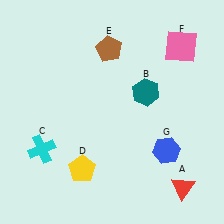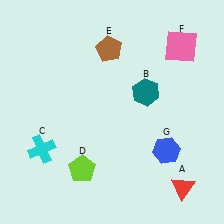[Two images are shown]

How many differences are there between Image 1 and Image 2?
There is 1 difference between the two images.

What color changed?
The pentagon (D) changed from yellow in Image 1 to lime in Image 2.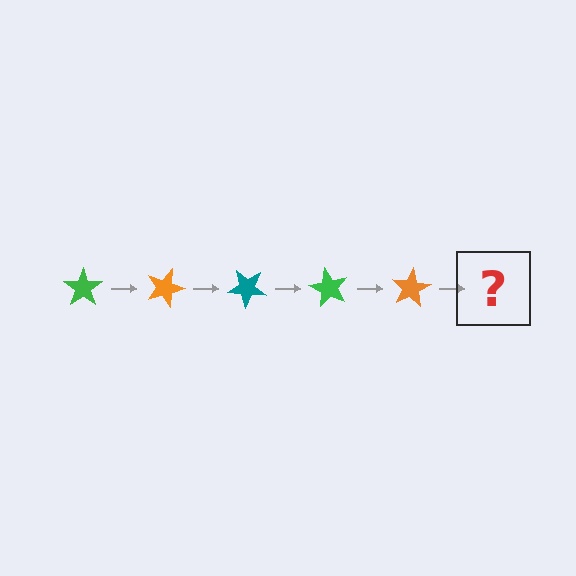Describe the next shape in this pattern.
It should be a teal star, rotated 100 degrees from the start.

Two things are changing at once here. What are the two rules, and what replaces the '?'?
The two rules are that it rotates 20 degrees each step and the color cycles through green, orange, and teal. The '?' should be a teal star, rotated 100 degrees from the start.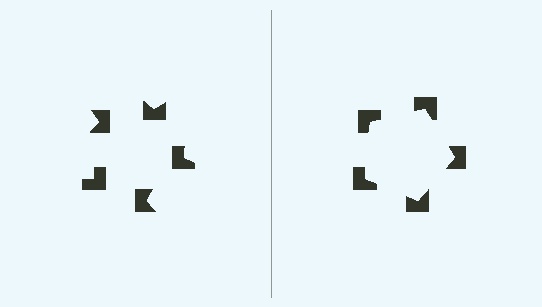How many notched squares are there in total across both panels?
10 — 5 on each side.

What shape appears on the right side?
An illusory pentagon.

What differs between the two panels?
The notched squares are positioned identically on both sides; only the wedge orientations differ. On the right they align to a pentagon; on the left they are misaligned.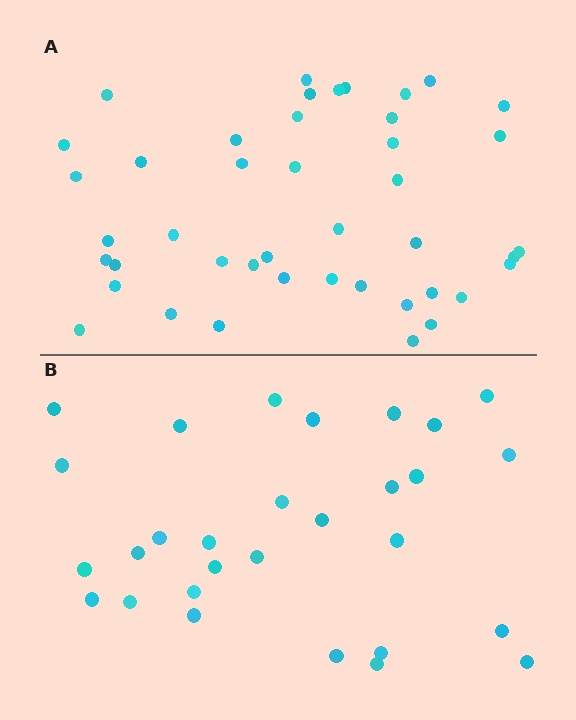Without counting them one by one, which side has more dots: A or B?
Region A (the top region) has more dots.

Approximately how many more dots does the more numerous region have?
Region A has approximately 15 more dots than region B.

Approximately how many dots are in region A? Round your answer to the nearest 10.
About 40 dots. (The exact count is 43, which rounds to 40.)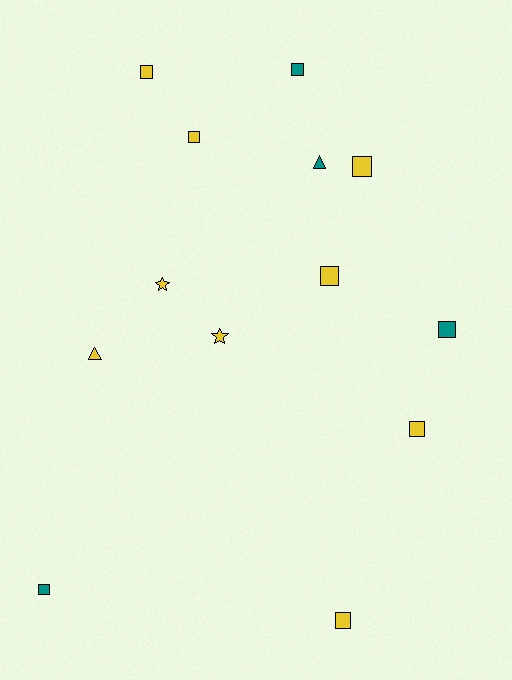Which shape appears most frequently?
Square, with 9 objects.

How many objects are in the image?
There are 13 objects.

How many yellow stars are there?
There are 2 yellow stars.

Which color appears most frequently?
Yellow, with 9 objects.